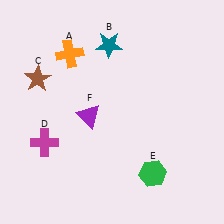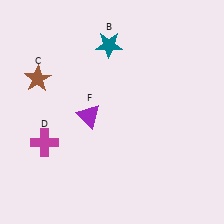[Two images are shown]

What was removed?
The green hexagon (E), the orange cross (A) were removed in Image 2.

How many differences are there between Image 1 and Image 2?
There are 2 differences between the two images.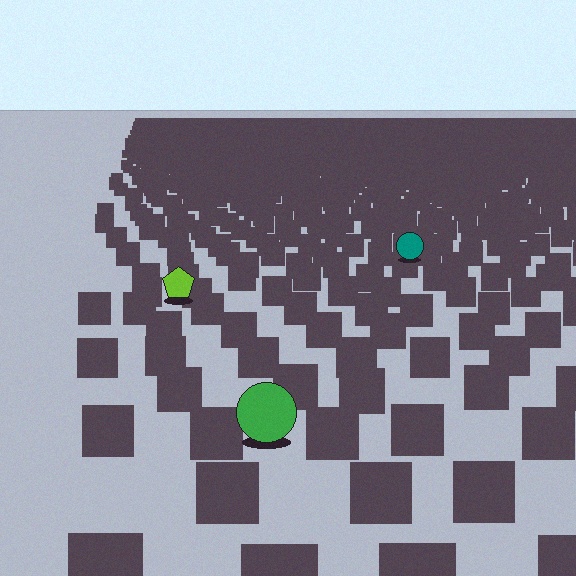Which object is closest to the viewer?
The green circle is closest. The texture marks near it are larger and more spread out.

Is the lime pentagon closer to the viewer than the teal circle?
Yes. The lime pentagon is closer — you can tell from the texture gradient: the ground texture is coarser near it.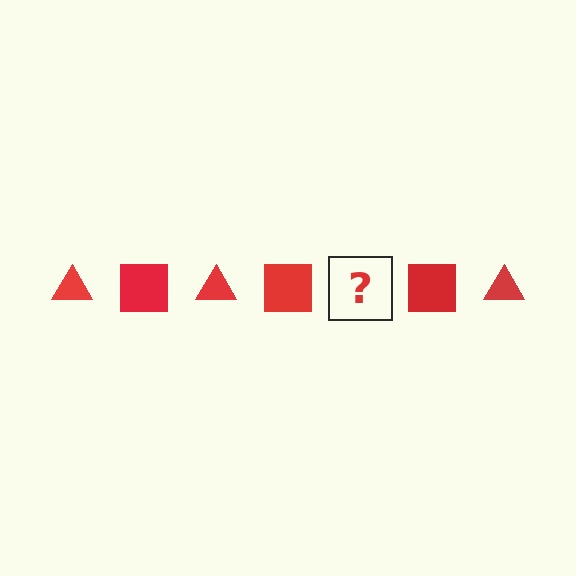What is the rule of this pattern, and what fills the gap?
The rule is that the pattern cycles through triangle, square shapes in red. The gap should be filled with a red triangle.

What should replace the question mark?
The question mark should be replaced with a red triangle.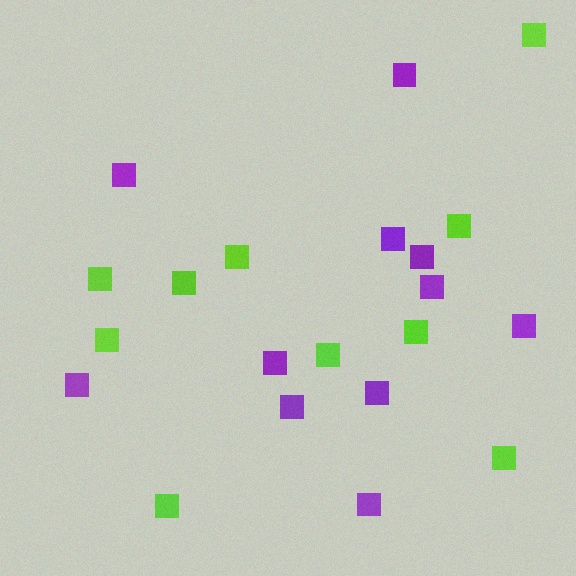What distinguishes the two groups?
There are 2 groups: one group of lime squares (10) and one group of purple squares (11).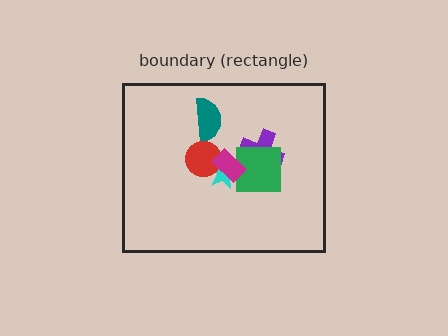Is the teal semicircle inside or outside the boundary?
Inside.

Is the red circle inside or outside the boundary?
Inside.